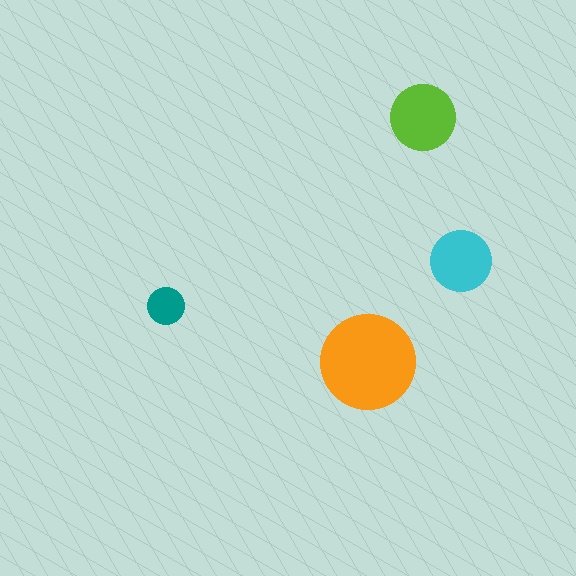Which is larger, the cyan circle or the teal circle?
The cyan one.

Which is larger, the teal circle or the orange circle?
The orange one.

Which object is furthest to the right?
The cyan circle is rightmost.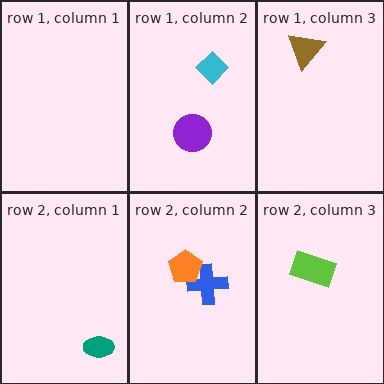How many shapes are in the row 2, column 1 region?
1.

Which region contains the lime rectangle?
The row 2, column 3 region.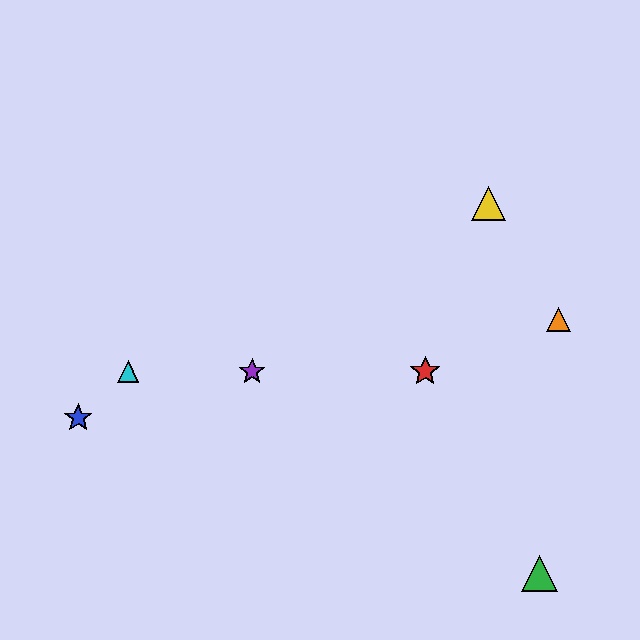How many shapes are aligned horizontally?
3 shapes (the red star, the purple star, the cyan triangle) are aligned horizontally.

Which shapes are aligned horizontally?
The red star, the purple star, the cyan triangle are aligned horizontally.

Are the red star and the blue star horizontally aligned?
No, the red star is at y≈371 and the blue star is at y≈418.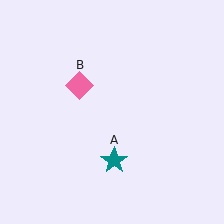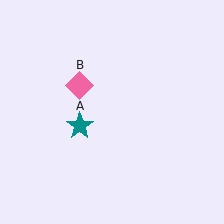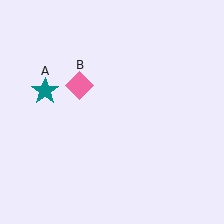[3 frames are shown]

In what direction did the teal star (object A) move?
The teal star (object A) moved up and to the left.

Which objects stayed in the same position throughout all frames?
Pink diamond (object B) remained stationary.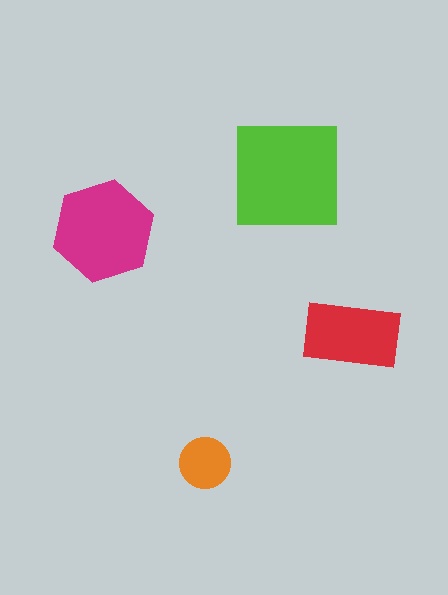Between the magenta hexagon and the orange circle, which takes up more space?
The magenta hexagon.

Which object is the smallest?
The orange circle.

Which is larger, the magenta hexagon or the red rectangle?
The magenta hexagon.